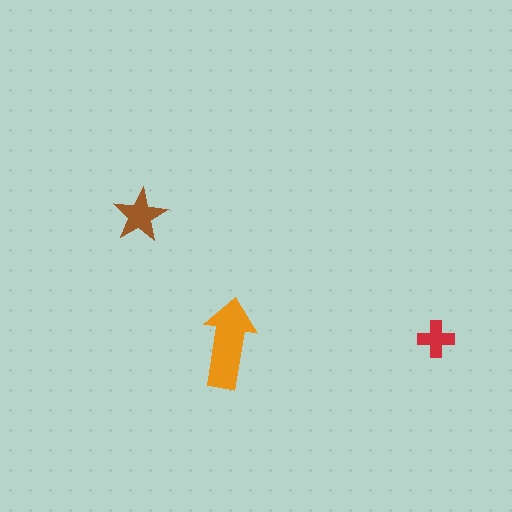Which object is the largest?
The orange arrow.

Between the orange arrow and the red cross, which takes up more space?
The orange arrow.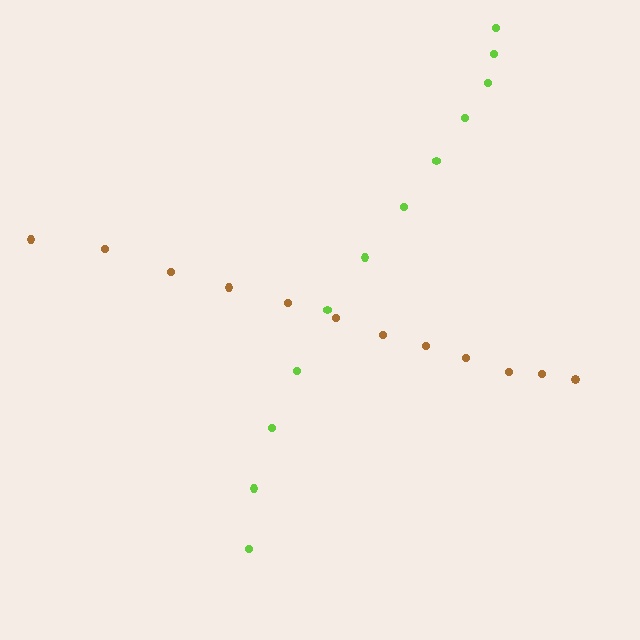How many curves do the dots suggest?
There are 2 distinct paths.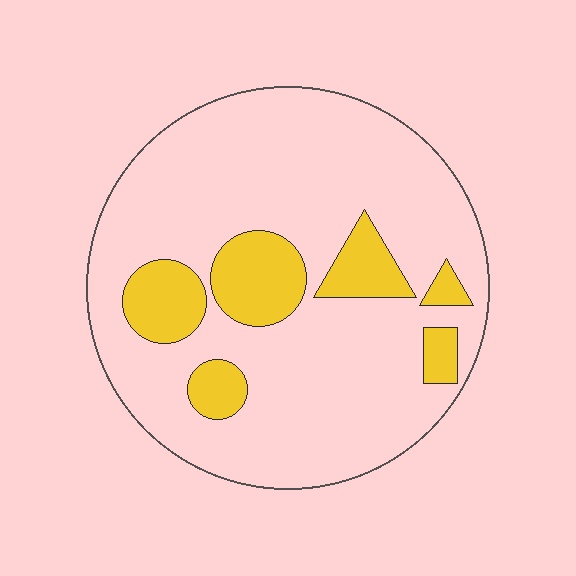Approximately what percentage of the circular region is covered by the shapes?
Approximately 20%.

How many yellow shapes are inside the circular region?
6.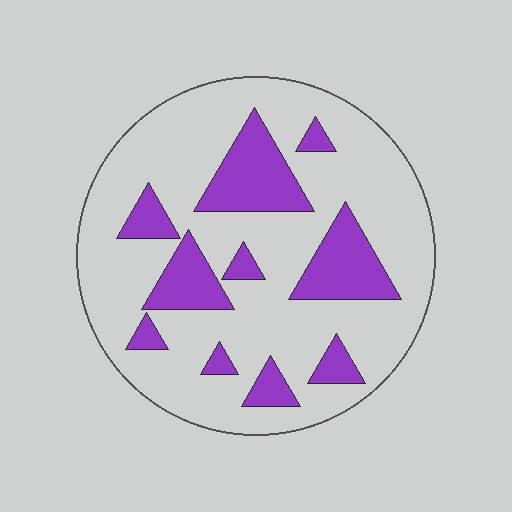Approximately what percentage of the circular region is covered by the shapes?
Approximately 25%.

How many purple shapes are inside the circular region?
10.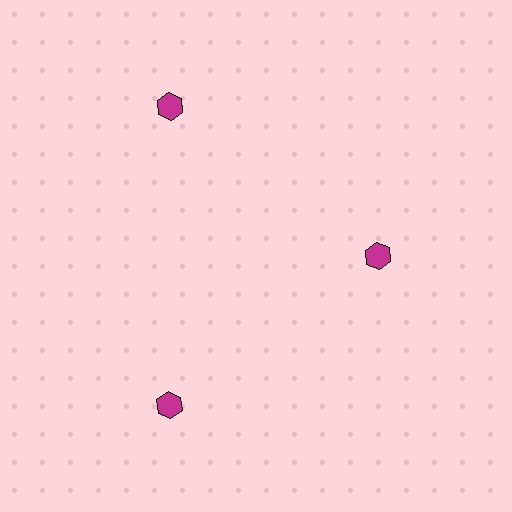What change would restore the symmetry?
The symmetry would be restored by moving it outward, back onto the ring so that all 3 hexagons sit at equal angles and equal distance from the center.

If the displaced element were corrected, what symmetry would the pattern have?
It would have 3-fold rotational symmetry — the pattern would map onto itself every 120 degrees.